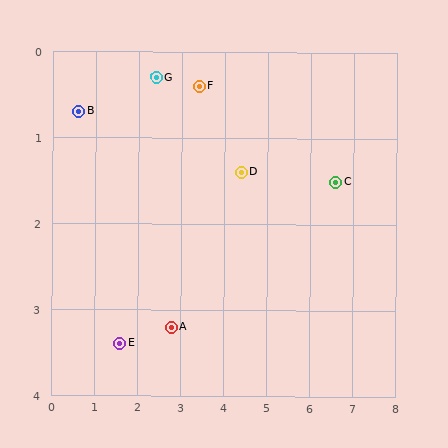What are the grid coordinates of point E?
Point E is at approximately (1.6, 3.4).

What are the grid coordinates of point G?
Point G is at approximately (2.4, 0.3).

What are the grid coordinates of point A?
Point A is at approximately (2.8, 3.2).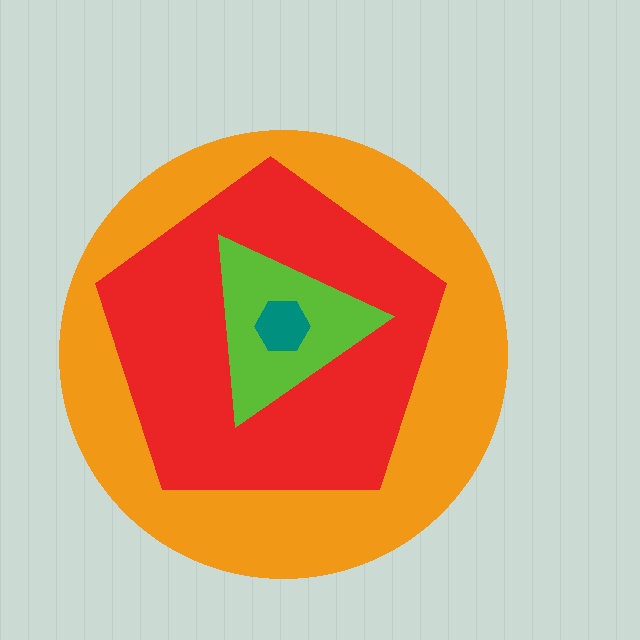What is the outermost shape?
The orange circle.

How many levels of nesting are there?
4.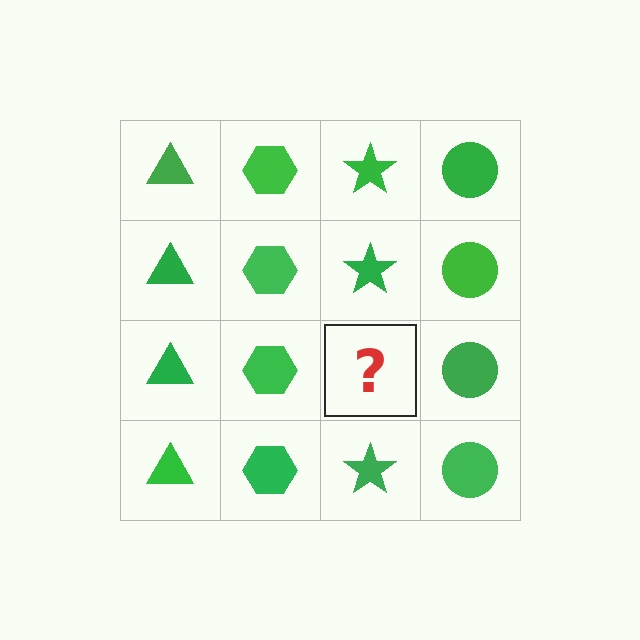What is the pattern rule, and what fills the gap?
The rule is that each column has a consistent shape. The gap should be filled with a green star.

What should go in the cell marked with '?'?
The missing cell should contain a green star.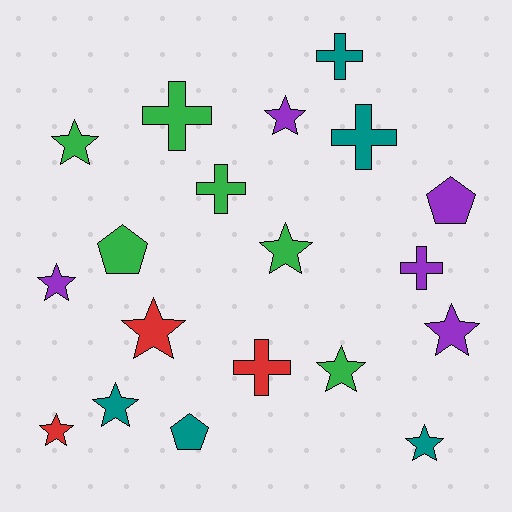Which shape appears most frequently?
Star, with 10 objects.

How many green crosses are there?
There are 2 green crosses.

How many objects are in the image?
There are 19 objects.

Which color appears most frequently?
Green, with 6 objects.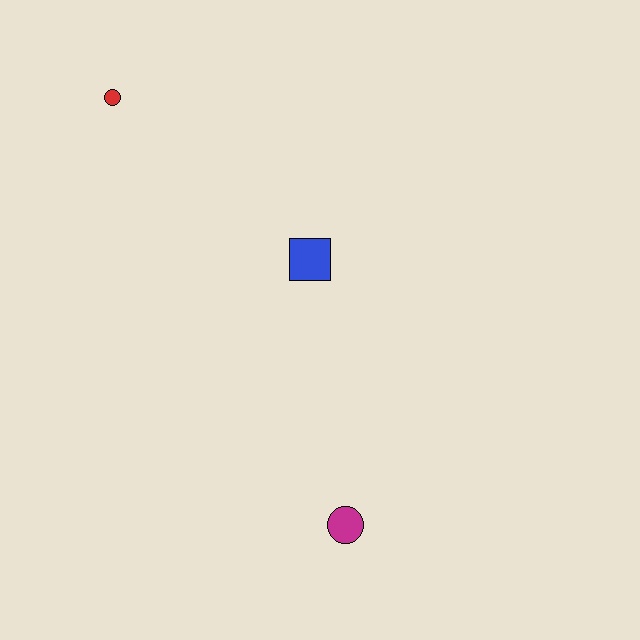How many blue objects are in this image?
There is 1 blue object.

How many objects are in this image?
There are 3 objects.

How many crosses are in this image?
There are no crosses.